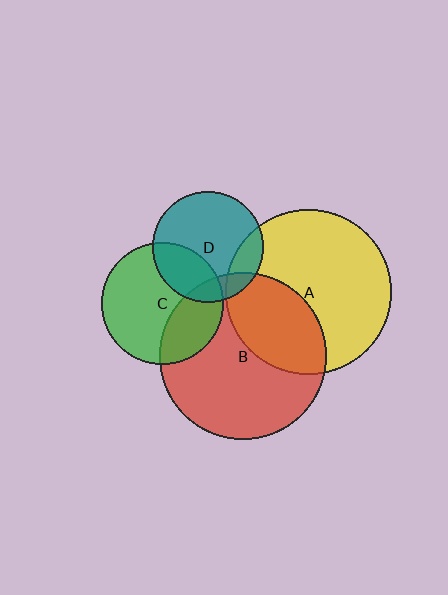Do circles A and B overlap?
Yes.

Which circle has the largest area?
Circle B (red).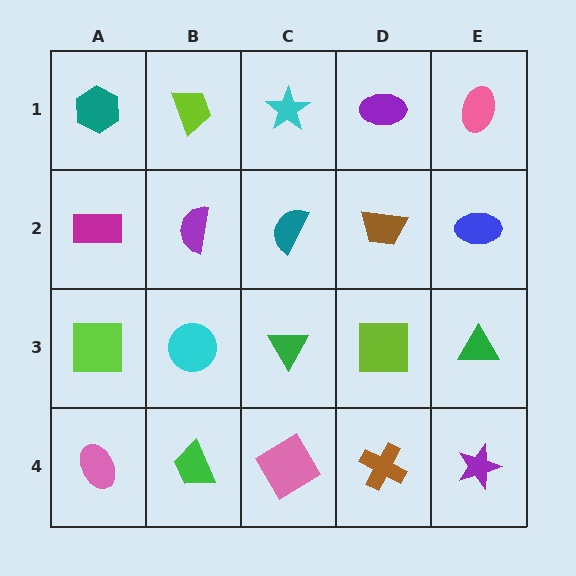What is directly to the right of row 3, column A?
A cyan circle.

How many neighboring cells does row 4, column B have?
3.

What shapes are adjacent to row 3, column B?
A purple semicircle (row 2, column B), a green trapezoid (row 4, column B), a lime square (row 3, column A), a green triangle (row 3, column C).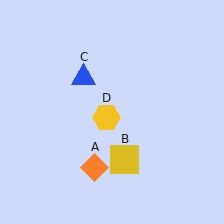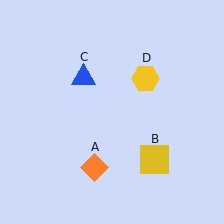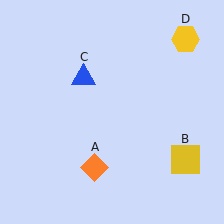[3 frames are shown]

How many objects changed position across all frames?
2 objects changed position: yellow square (object B), yellow hexagon (object D).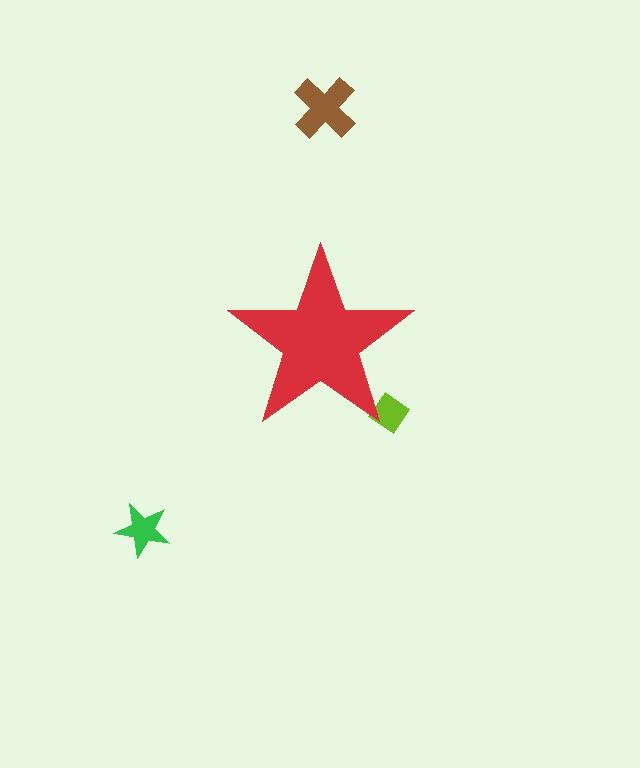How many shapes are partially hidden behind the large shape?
1 shape is partially hidden.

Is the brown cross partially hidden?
No, the brown cross is fully visible.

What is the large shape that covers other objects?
A red star.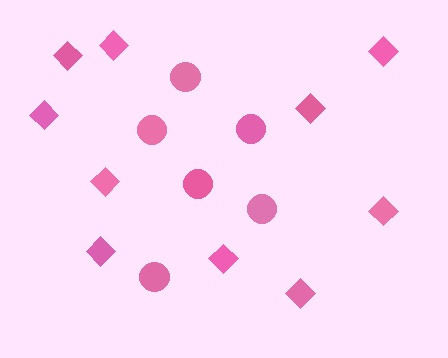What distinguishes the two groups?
There are 2 groups: one group of diamonds (10) and one group of circles (6).